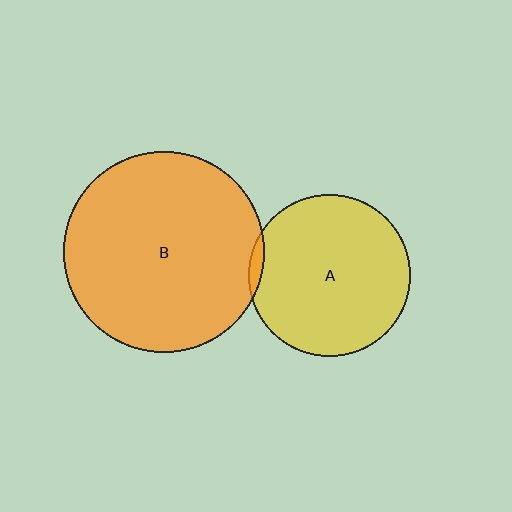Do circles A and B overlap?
Yes.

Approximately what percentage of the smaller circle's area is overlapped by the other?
Approximately 5%.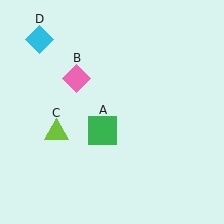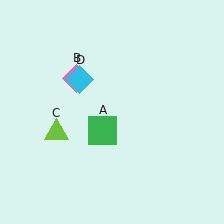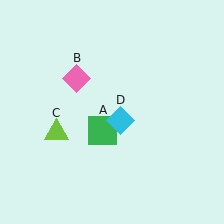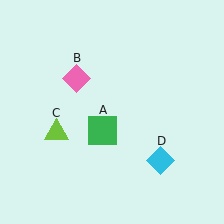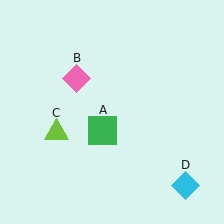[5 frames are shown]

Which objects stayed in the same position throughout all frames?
Green square (object A) and pink diamond (object B) and lime triangle (object C) remained stationary.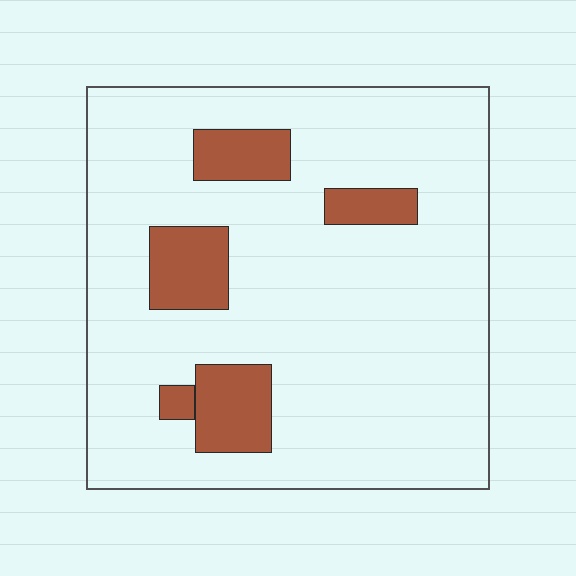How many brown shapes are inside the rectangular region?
5.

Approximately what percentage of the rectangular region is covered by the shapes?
Approximately 15%.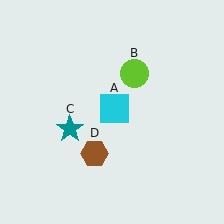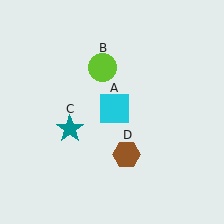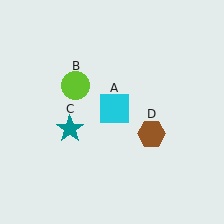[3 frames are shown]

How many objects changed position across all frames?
2 objects changed position: lime circle (object B), brown hexagon (object D).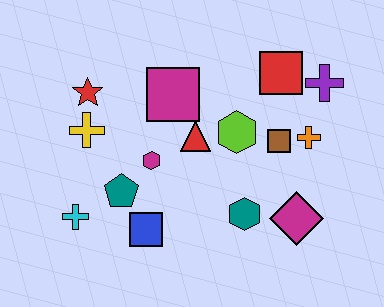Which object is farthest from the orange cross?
The cyan cross is farthest from the orange cross.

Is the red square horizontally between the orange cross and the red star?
Yes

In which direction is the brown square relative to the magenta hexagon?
The brown square is to the right of the magenta hexagon.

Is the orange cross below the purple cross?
Yes